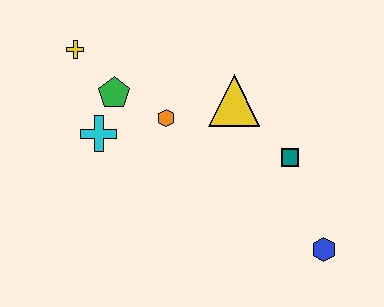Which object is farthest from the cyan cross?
The blue hexagon is farthest from the cyan cross.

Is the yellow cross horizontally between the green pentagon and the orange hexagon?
No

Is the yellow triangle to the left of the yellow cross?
No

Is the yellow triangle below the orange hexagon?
No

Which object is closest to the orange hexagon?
The green pentagon is closest to the orange hexagon.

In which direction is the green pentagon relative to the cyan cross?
The green pentagon is above the cyan cross.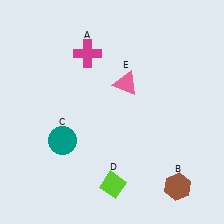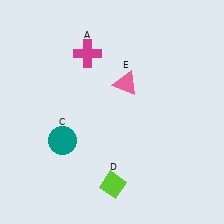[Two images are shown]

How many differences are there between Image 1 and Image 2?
There is 1 difference between the two images.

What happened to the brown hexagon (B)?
The brown hexagon (B) was removed in Image 2. It was in the bottom-right area of Image 1.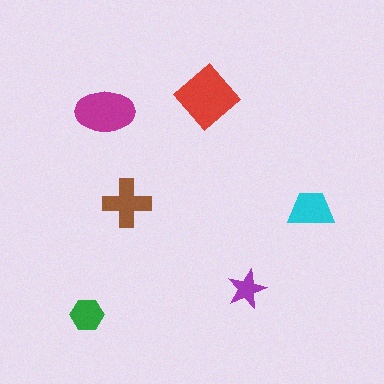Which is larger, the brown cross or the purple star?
The brown cross.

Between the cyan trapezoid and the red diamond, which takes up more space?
The red diamond.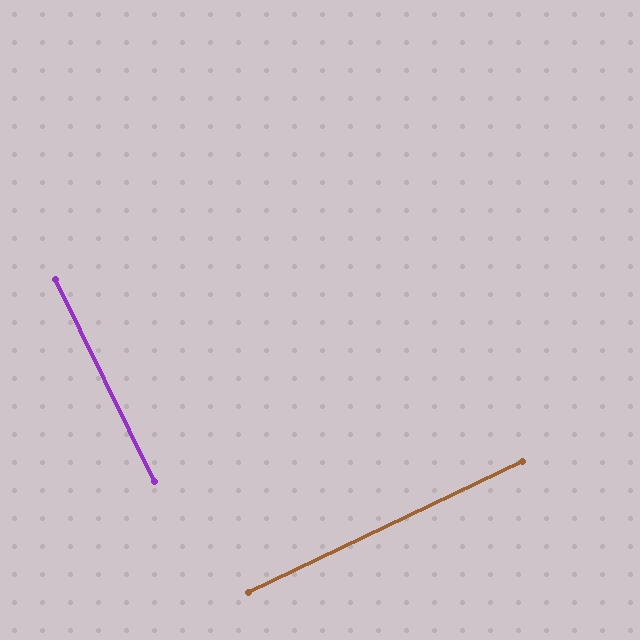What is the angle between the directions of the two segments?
Approximately 89 degrees.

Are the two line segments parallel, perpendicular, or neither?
Perpendicular — they meet at approximately 89°.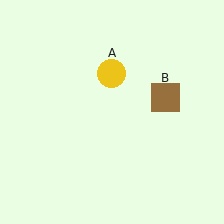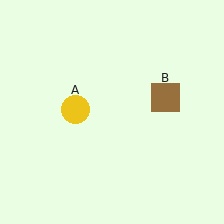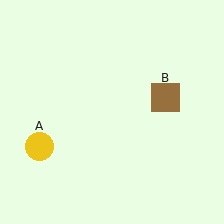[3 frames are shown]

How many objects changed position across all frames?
1 object changed position: yellow circle (object A).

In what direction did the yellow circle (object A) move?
The yellow circle (object A) moved down and to the left.